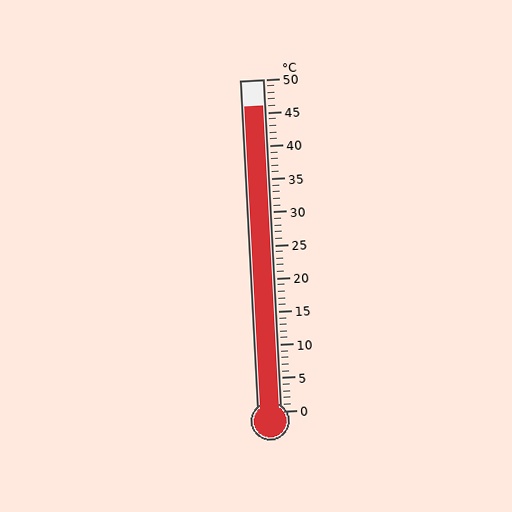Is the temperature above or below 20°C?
The temperature is above 20°C.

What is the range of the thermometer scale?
The thermometer scale ranges from 0°C to 50°C.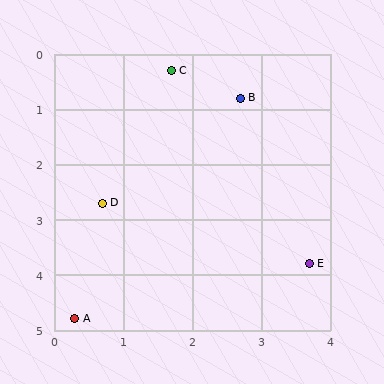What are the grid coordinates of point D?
Point D is at approximately (0.7, 2.7).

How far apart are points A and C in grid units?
Points A and C are about 4.7 grid units apart.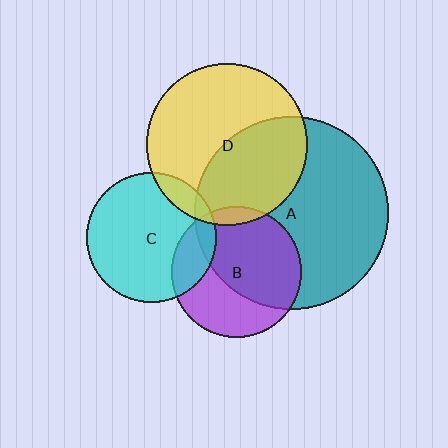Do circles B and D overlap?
Yes.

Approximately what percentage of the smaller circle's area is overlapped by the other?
Approximately 5%.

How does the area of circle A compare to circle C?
Approximately 2.2 times.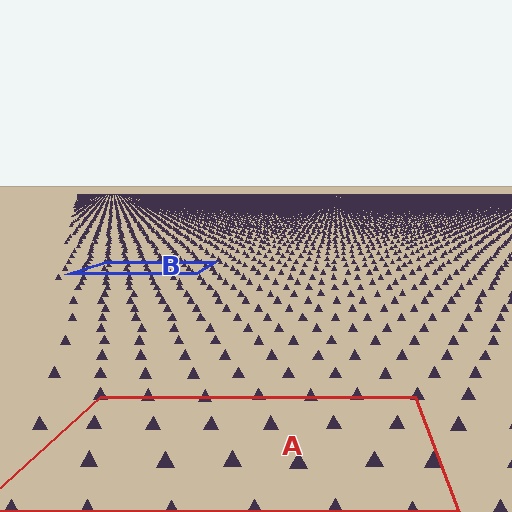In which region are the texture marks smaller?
The texture marks are smaller in region B, because it is farther away.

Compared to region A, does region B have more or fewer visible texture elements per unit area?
Region B has more texture elements per unit area — they are packed more densely because it is farther away.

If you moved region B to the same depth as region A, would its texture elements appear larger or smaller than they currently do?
They would appear larger. At a closer depth, the same texture elements are projected at a bigger on-screen size.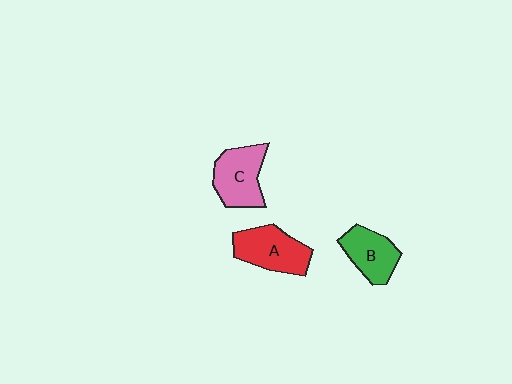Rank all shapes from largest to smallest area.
From largest to smallest: A (red), C (pink), B (green).